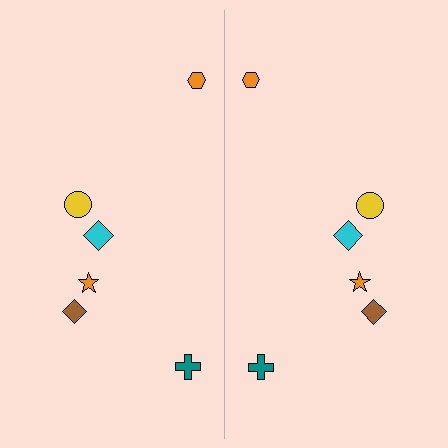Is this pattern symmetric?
Yes, this pattern has bilateral (reflection) symmetry.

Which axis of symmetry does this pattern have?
The pattern has a vertical axis of symmetry running through the center of the image.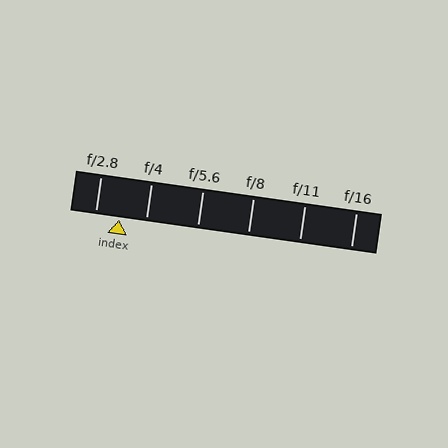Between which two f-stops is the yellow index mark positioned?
The index mark is between f/2.8 and f/4.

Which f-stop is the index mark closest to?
The index mark is closest to f/2.8.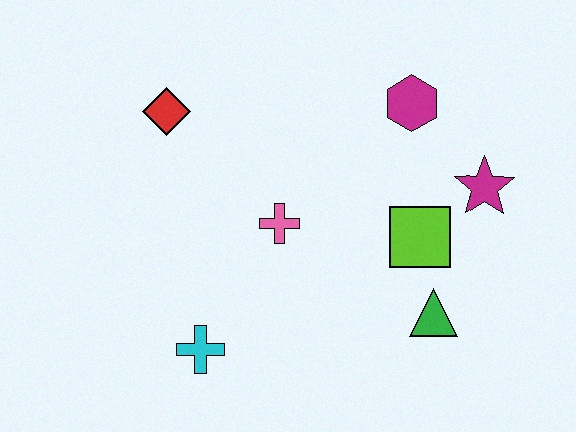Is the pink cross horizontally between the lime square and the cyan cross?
Yes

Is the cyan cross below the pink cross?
Yes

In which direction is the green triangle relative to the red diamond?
The green triangle is to the right of the red diamond.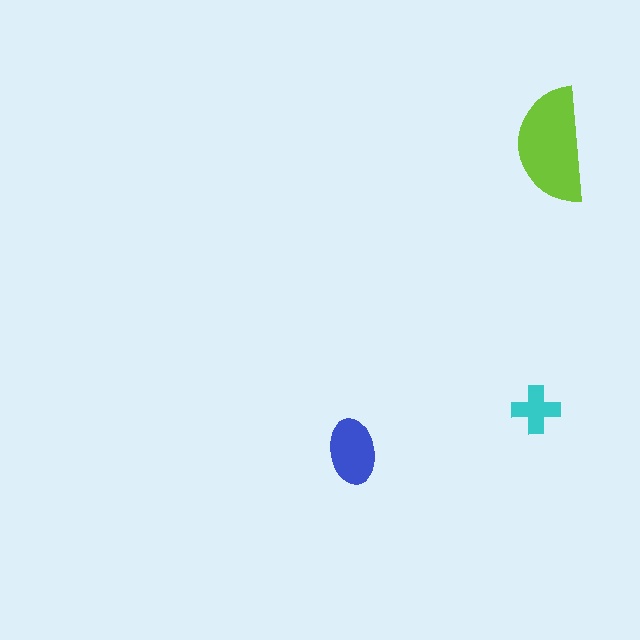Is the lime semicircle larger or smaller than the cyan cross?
Larger.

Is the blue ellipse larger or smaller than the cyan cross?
Larger.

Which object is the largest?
The lime semicircle.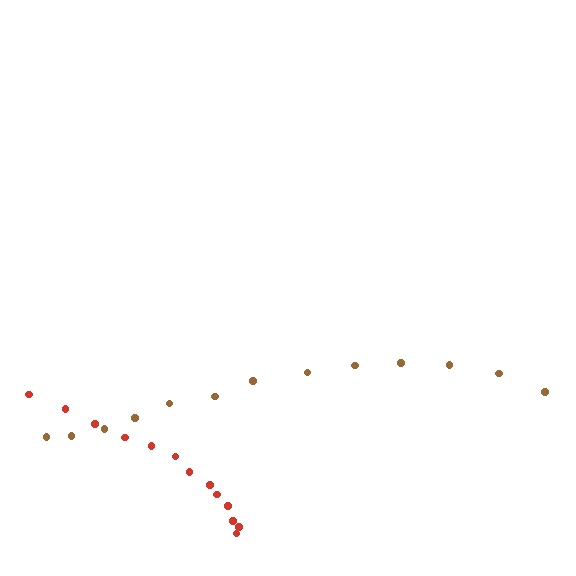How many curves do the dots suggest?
There are 2 distinct paths.